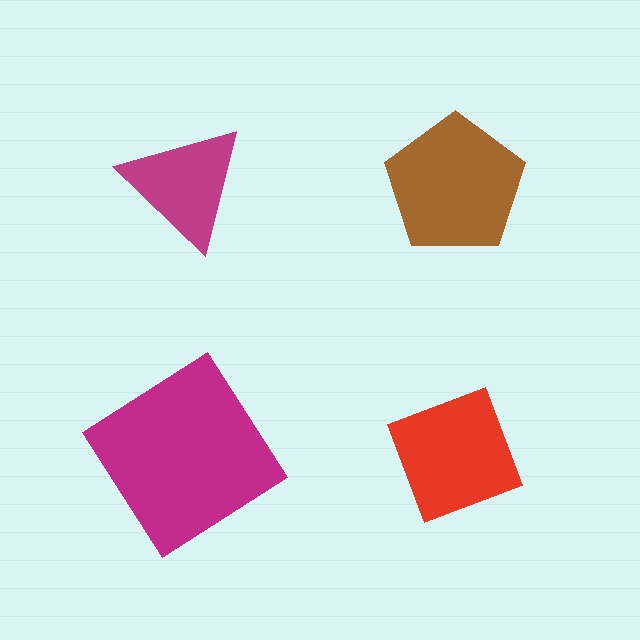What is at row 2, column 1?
A magenta diamond.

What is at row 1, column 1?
A magenta triangle.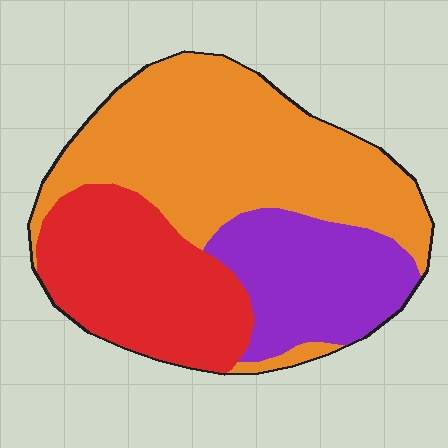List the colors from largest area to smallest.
From largest to smallest: orange, red, purple.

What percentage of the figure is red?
Red covers about 30% of the figure.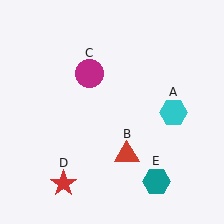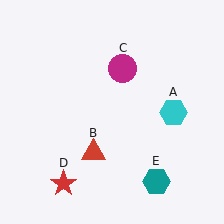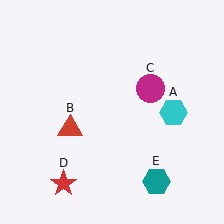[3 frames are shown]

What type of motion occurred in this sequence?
The red triangle (object B), magenta circle (object C) rotated clockwise around the center of the scene.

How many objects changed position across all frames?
2 objects changed position: red triangle (object B), magenta circle (object C).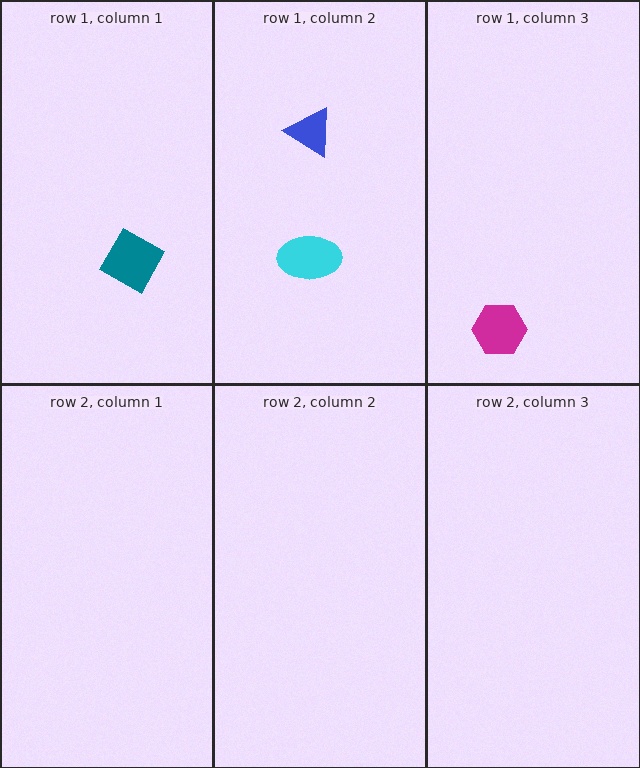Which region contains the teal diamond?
The row 1, column 1 region.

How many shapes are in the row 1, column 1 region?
1.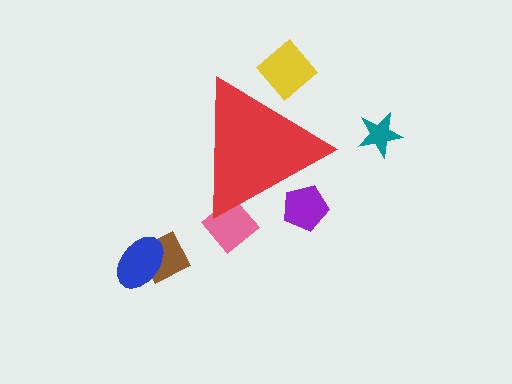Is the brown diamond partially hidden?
No, the brown diamond is fully visible.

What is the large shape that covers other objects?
A red triangle.